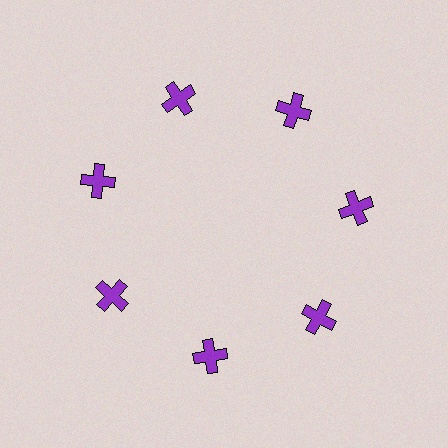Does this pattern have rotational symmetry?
Yes, this pattern has 7-fold rotational symmetry. It looks the same after rotating 51 degrees around the center.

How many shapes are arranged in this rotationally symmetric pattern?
There are 7 shapes, arranged in 7 groups of 1.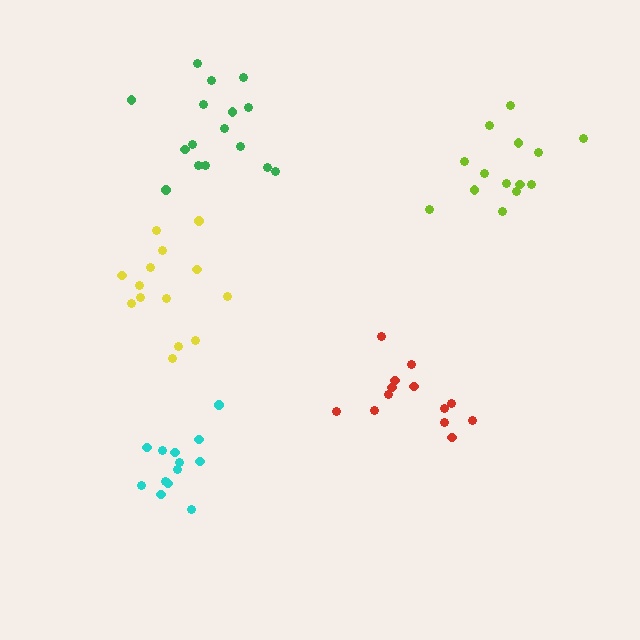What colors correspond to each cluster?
The clusters are colored: red, yellow, cyan, lime, green.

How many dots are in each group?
Group 1: 13 dots, Group 2: 14 dots, Group 3: 13 dots, Group 4: 14 dots, Group 5: 16 dots (70 total).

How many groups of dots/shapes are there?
There are 5 groups.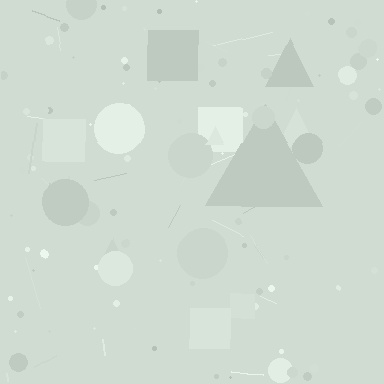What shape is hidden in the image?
A triangle is hidden in the image.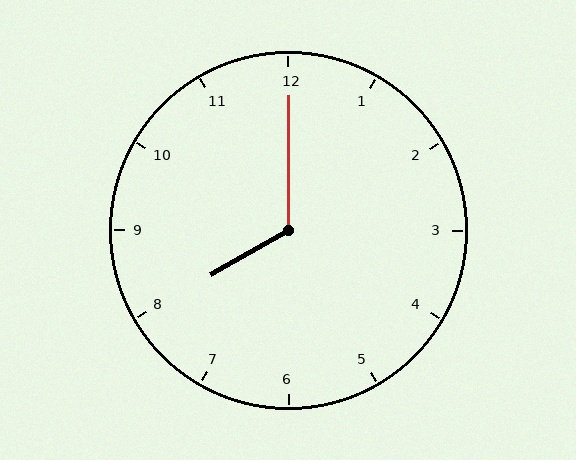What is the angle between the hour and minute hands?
Approximately 120 degrees.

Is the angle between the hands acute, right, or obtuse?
It is obtuse.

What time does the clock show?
8:00.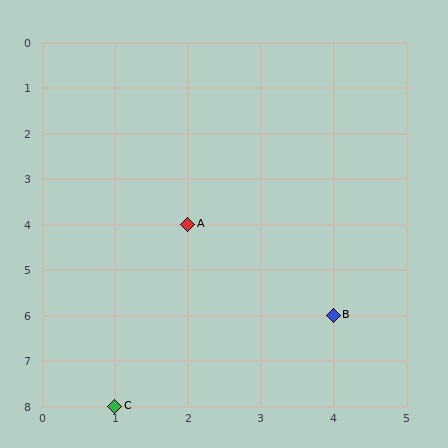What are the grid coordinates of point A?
Point A is at grid coordinates (2, 4).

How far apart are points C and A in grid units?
Points C and A are 1 column and 4 rows apart (about 4.1 grid units diagonally).